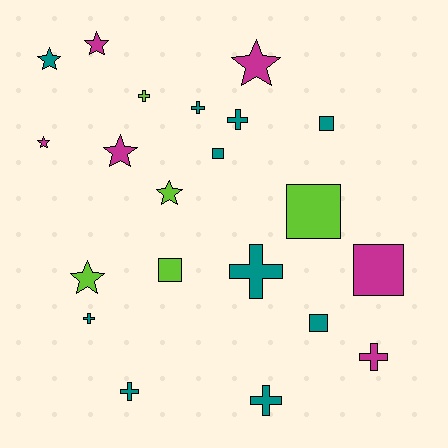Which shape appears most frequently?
Cross, with 8 objects.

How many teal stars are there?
There is 1 teal star.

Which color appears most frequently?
Teal, with 10 objects.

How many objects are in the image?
There are 21 objects.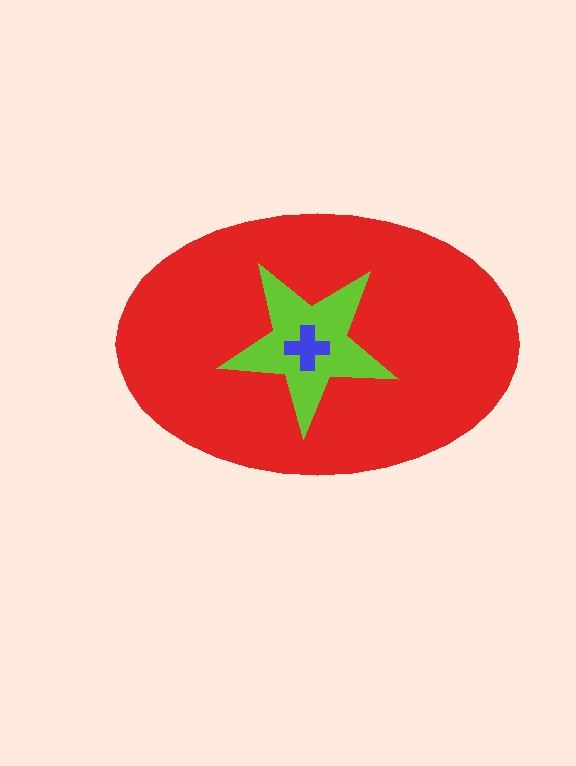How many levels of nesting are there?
3.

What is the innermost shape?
The blue cross.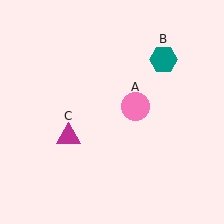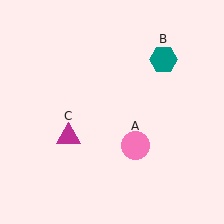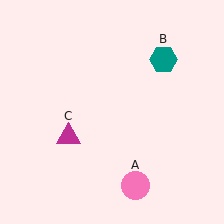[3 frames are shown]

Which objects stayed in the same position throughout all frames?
Teal hexagon (object B) and magenta triangle (object C) remained stationary.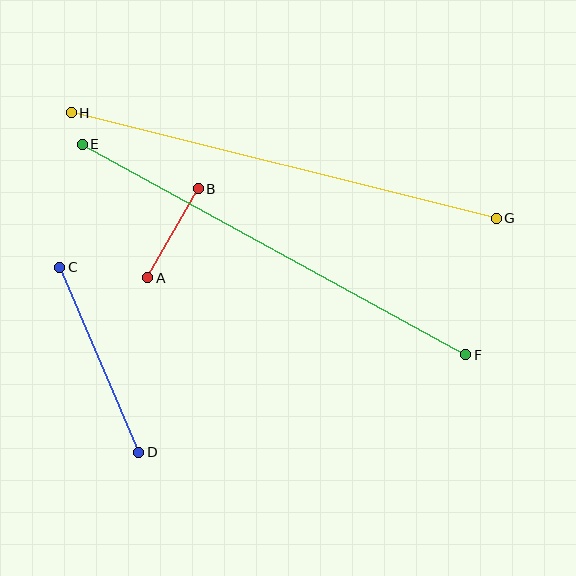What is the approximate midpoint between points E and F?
The midpoint is at approximately (274, 249) pixels.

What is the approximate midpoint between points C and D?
The midpoint is at approximately (99, 360) pixels.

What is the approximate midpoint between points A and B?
The midpoint is at approximately (173, 233) pixels.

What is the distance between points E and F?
The distance is approximately 437 pixels.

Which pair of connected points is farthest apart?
Points G and H are farthest apart.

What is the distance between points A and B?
The distance is approximately 102 pixels.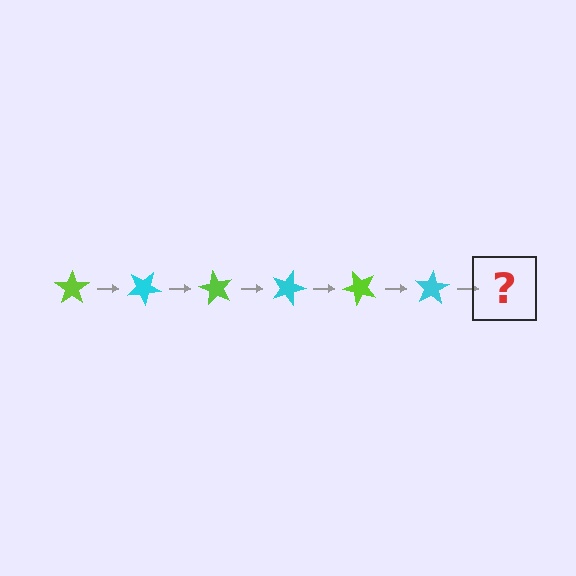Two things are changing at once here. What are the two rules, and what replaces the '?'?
The two rules are that it rotates 30 degrees each step and the color cycles through lime and cyan. The '?' should be a lime star, rotated 180 degrees from the start.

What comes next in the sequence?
The next element should be a lime star, rotated 180 degrees from the start.